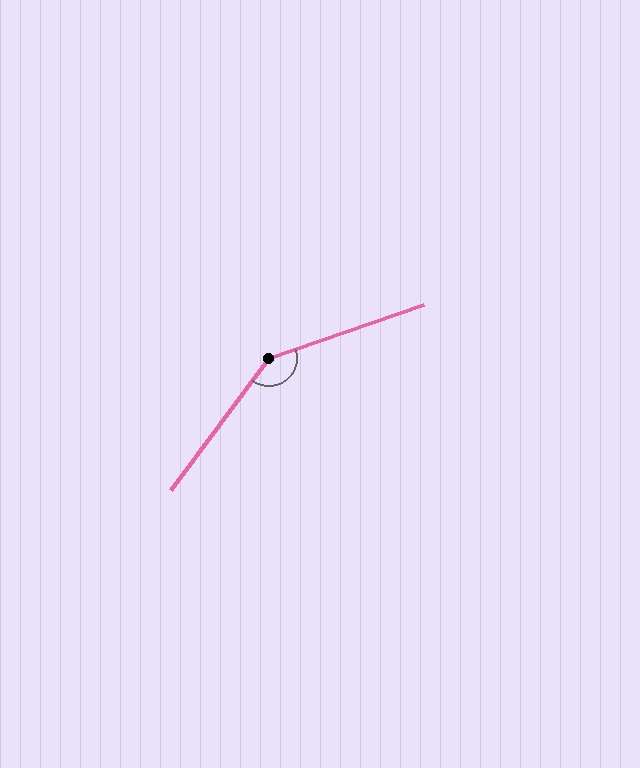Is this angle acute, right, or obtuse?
It is obtuse.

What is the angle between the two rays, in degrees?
Approximately 146 degrees.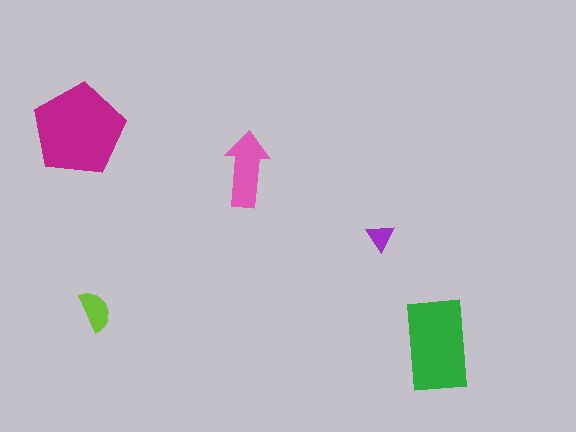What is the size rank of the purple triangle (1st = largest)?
5th.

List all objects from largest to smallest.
The magenta pentagon, the green rectangle, the pink arrow, the lime semicircle, the purple triangle.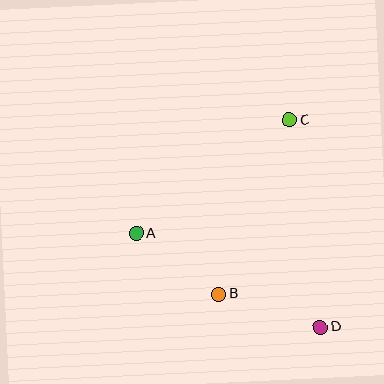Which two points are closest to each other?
Points A and B are closest to each other.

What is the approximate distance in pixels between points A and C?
The distance between A and C is approximately 191 pixels.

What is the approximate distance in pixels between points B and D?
The distance between B and D is approximately 107 pixels.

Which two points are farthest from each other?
Points C and D are farthest from each other.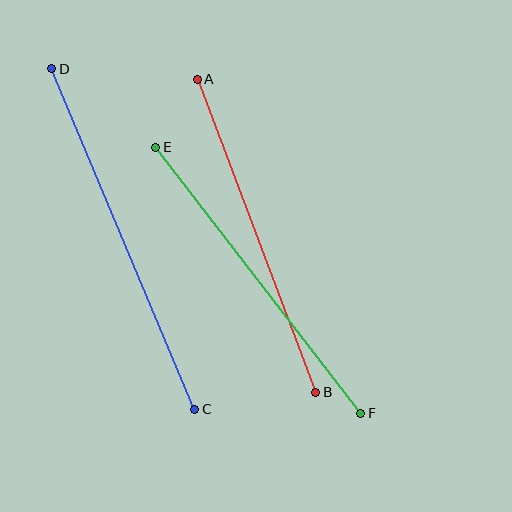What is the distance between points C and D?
The distance is approximately 369 pixels.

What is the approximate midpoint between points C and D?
The midpoint is at approximately (123, 239) pixels.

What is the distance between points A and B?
The distance is approximately 335 pixels.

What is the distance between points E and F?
The distance is approximately 336 pixels.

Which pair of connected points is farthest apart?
Points C and D are farthest apart.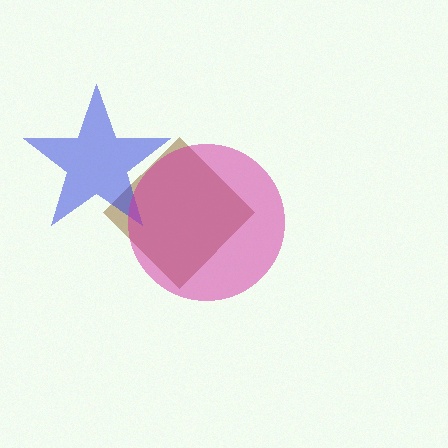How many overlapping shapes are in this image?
There are 3 overlapping shapes in the image.